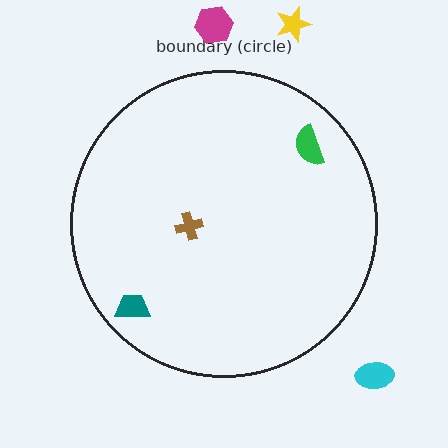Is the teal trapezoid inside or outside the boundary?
Inside.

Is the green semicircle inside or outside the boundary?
Inside.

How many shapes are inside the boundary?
3 inside, 3 outside.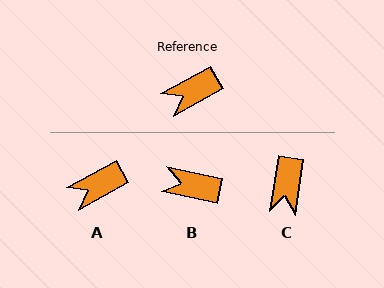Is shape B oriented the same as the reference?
No, it is off by about 41 degrees.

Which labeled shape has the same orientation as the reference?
A.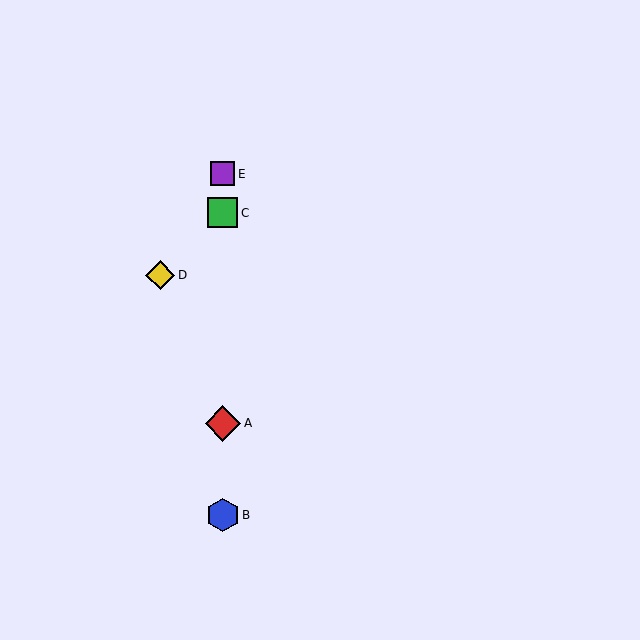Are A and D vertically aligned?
No, A is at x≈223 and D is at x≈160.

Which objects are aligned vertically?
Objects A, B, C, E are aligned vertically.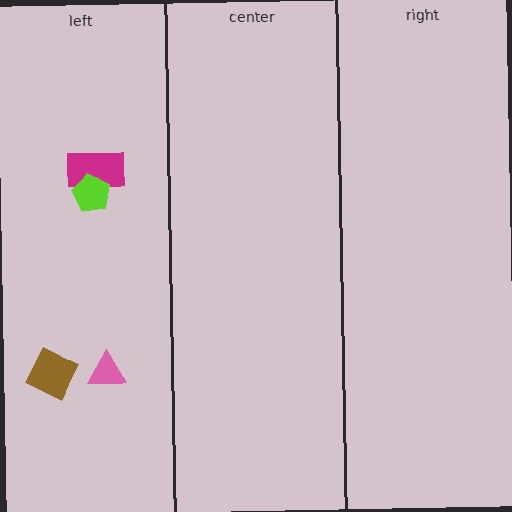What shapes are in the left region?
The magenta rectangle, the brown diamond, the pink triangle, the lime pentagon.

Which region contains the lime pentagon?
The left region.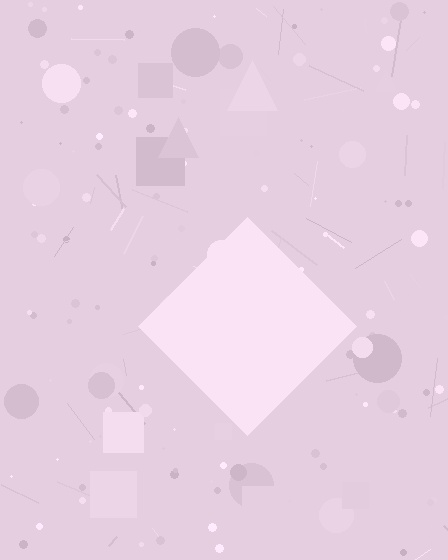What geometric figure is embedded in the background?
A diamond is embedded in the background.